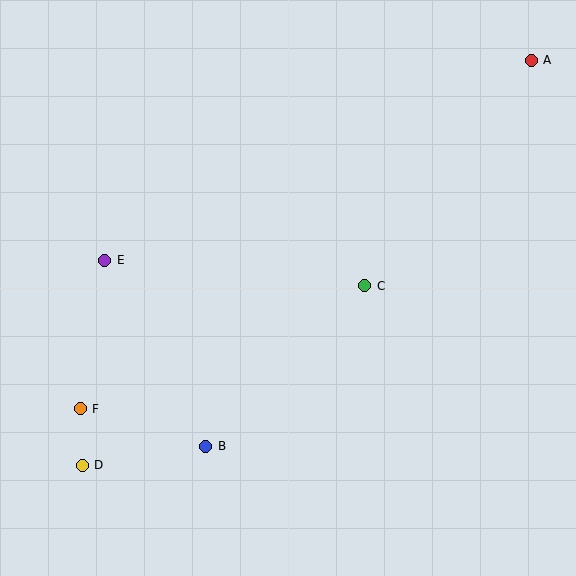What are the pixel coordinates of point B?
Point B is at (206, 446).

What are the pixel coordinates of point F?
Point F is at (80, 409).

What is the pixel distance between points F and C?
The distance between F and C is 310 pixels.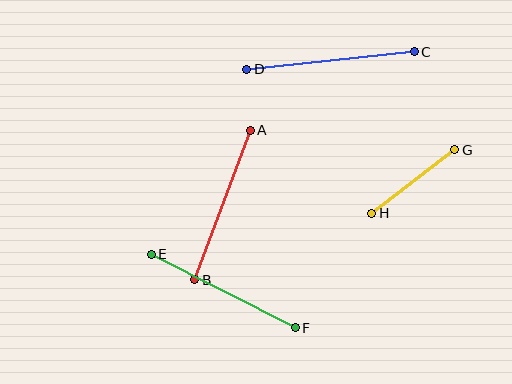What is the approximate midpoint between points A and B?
The midpoint is at approximately (223, 205) pixels.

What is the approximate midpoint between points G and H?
The midpoint is at approximately (413, 181) pixels.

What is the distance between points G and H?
The distance is approximately 105 pixels.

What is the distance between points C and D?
The distance is approximately 168 pixels.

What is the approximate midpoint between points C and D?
The midpoint is at approximately (330, 60) pixels.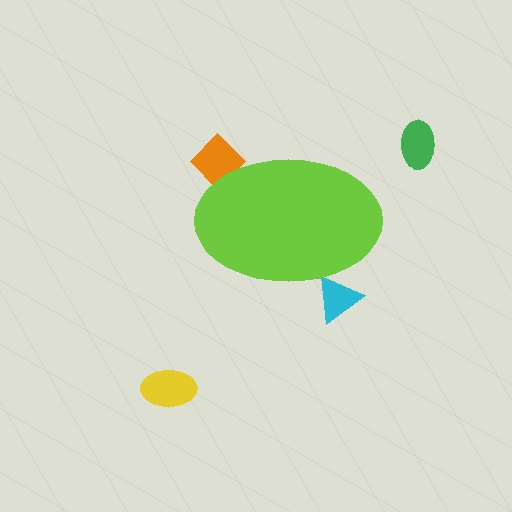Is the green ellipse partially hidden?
No, the green ellipse is fully visible.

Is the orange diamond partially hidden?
Yes, the orange diamond is partially hidden behind the lime ellipse.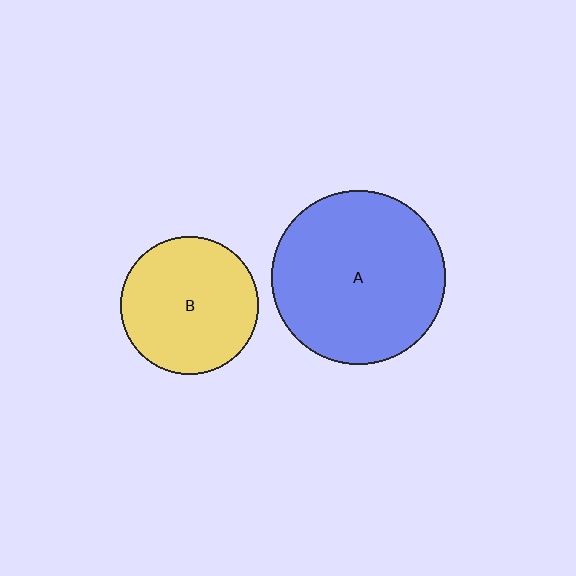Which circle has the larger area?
Circle A (blue).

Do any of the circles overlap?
No, none of the circles overlap.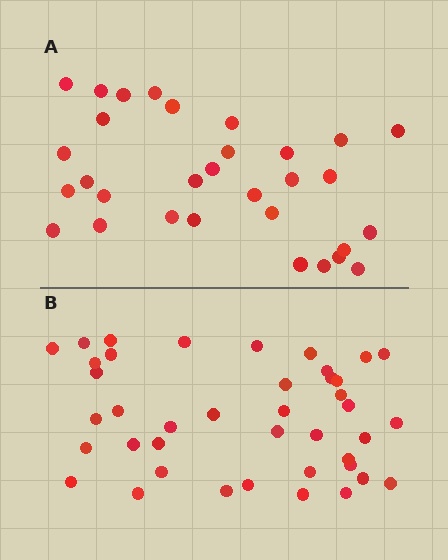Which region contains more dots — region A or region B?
Region B (the bottom region) has more dots.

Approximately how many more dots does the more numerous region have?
Region B has roughly 10 or so more dots than region A.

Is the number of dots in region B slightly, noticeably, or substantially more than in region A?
Region B has noticeably more, but not dramatically so. The ratio is roughly 1.3 to 1.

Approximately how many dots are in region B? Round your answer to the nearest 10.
About 40 dots. (The exact count is 41, which rounds to 40.)